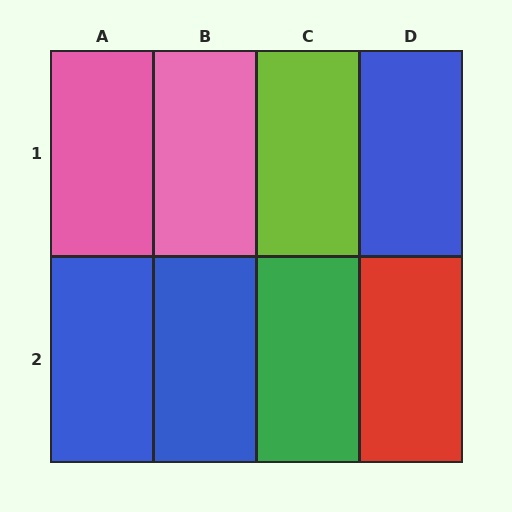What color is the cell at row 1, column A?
Pink.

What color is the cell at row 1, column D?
Blue.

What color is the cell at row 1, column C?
Lime.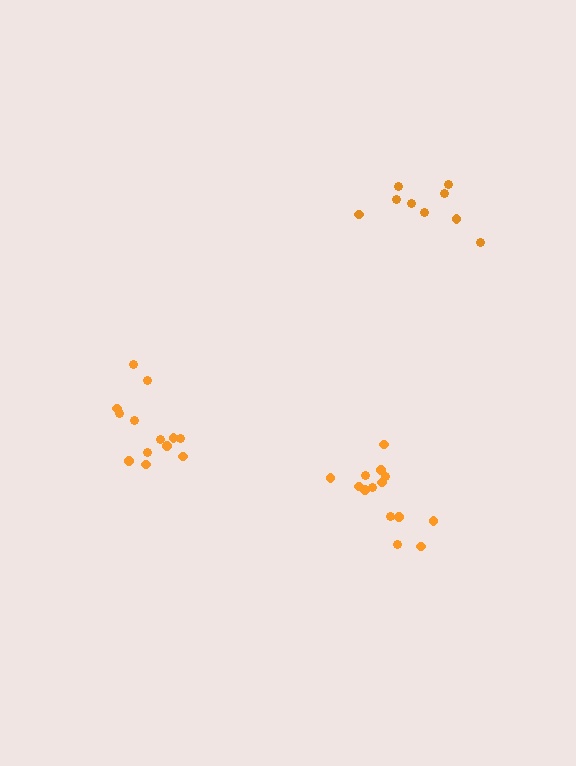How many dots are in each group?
Group 1: 9 dots, Group 2: 14 dots, Group 3: 13 dots (36 total).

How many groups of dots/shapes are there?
There are 3 groups.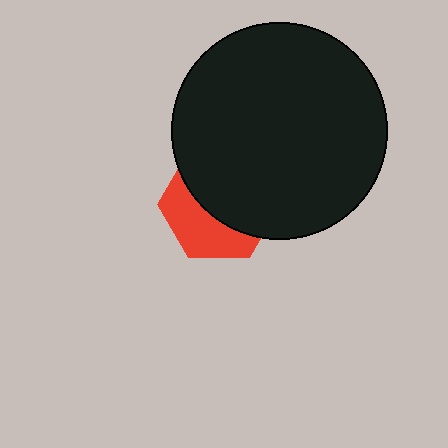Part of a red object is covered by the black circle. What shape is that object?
It is a hexagon.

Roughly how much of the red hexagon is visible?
A small part of it is visible (roughly 40%).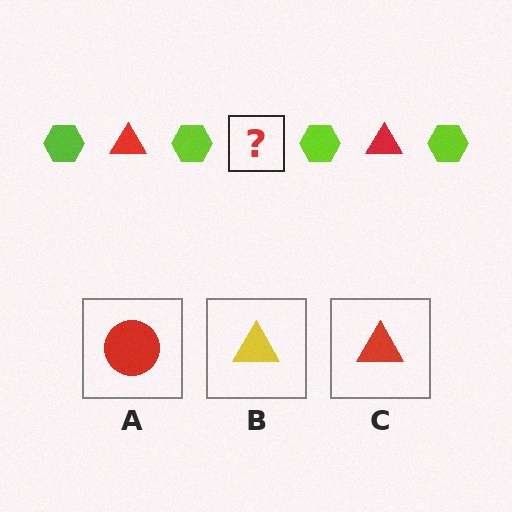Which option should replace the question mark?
Option C.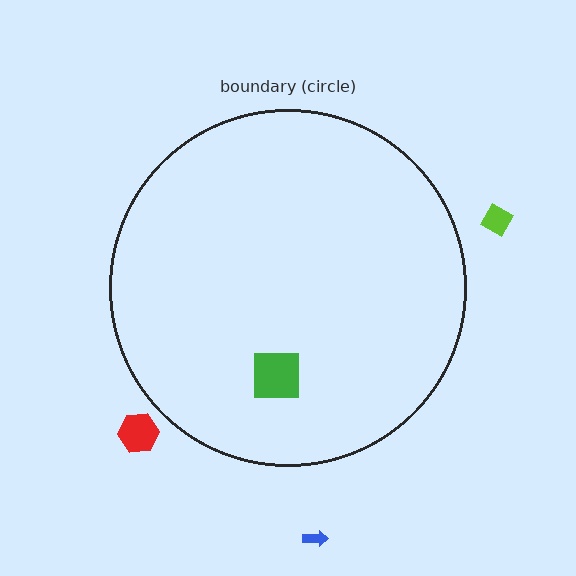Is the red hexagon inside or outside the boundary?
Outside.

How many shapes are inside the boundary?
1 inside, 3 outside.